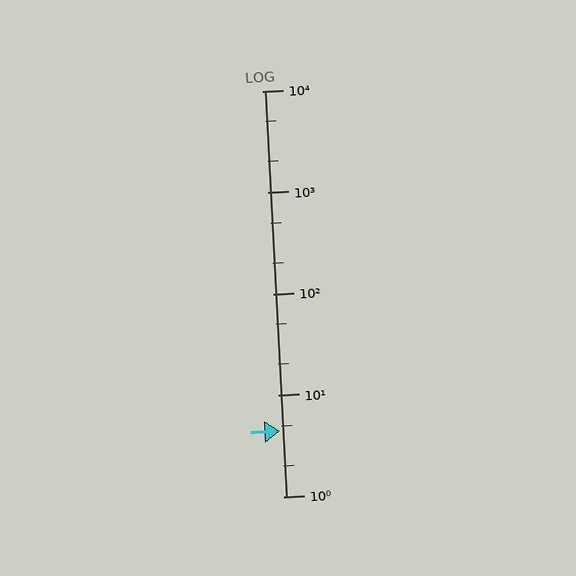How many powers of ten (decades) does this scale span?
The scale spans 4 decades, from 1 to 10000.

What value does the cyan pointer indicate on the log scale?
The pointer indicates approximately 4.4.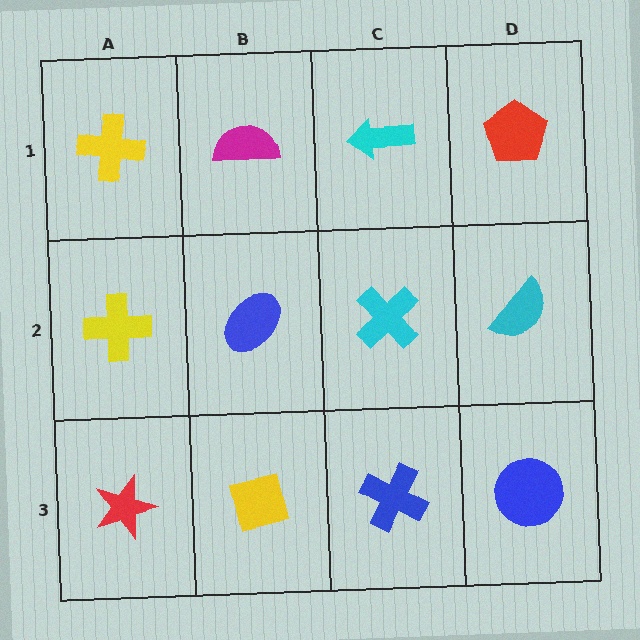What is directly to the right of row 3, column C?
A blue circle.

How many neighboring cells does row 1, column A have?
2.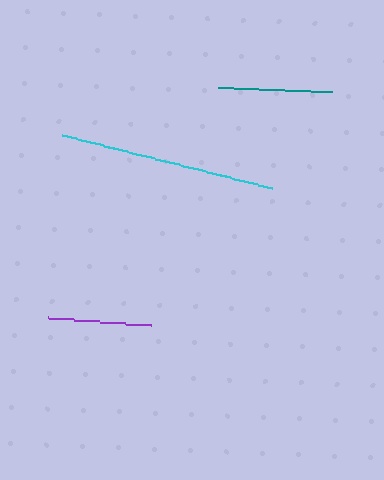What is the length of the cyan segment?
The cyan segment is approximately 217 pixels long.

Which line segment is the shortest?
The purple line is the shortest at approximately 103 pixels.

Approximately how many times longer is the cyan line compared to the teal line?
The cyan line is approximately 1.9 times the length of the teal line.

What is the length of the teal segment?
The teal segment is approximately 114 pixels long.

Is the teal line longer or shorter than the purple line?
The teal line is longer than the purple line.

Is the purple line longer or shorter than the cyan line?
The cyan line is longer than the purple line.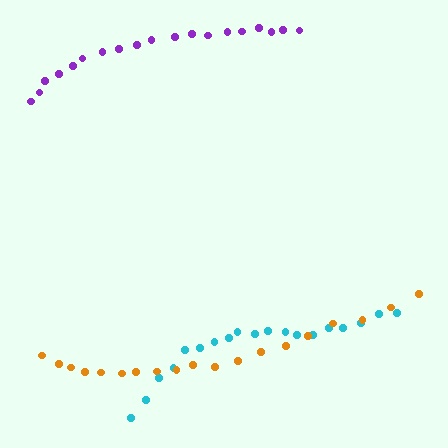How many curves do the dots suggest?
There are 3 distinct paths.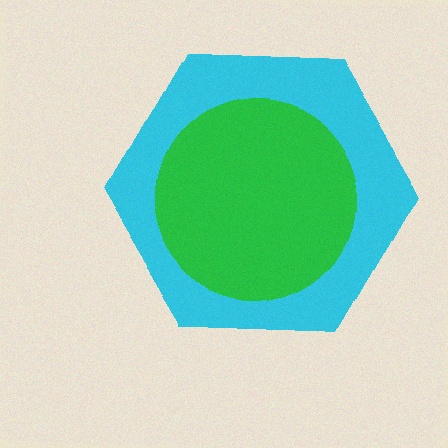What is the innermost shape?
The green circle.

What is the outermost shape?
The cyan hexagon.